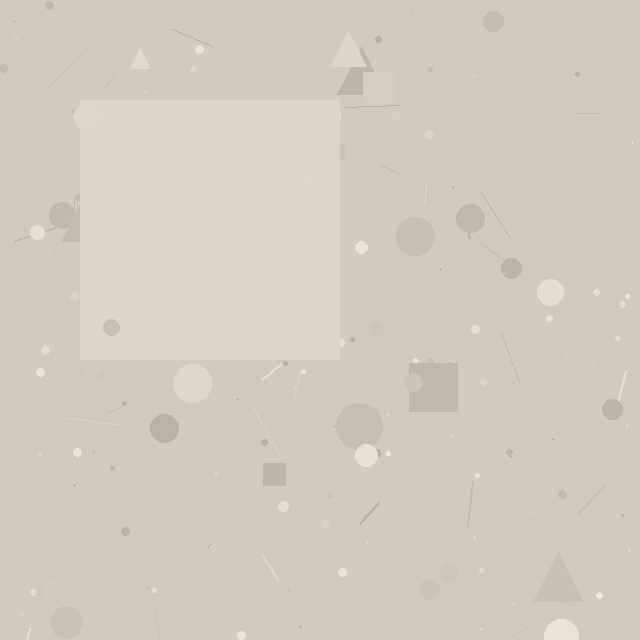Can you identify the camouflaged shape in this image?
The camouflaged shape is a square.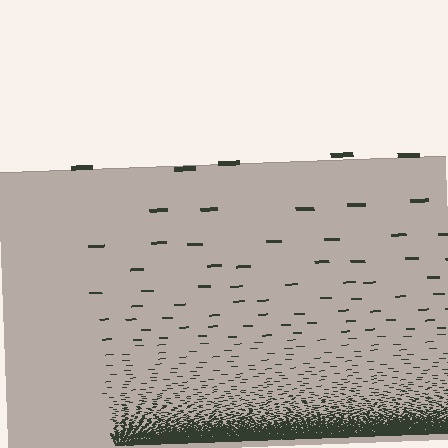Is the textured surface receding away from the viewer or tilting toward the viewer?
The surface appears to tilt toward the viewer. Texture elements get larger and sparser toward the top.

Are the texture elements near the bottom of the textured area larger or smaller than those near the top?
Smaller. The gradient is inverted — elements near the bottom are smaller and denser.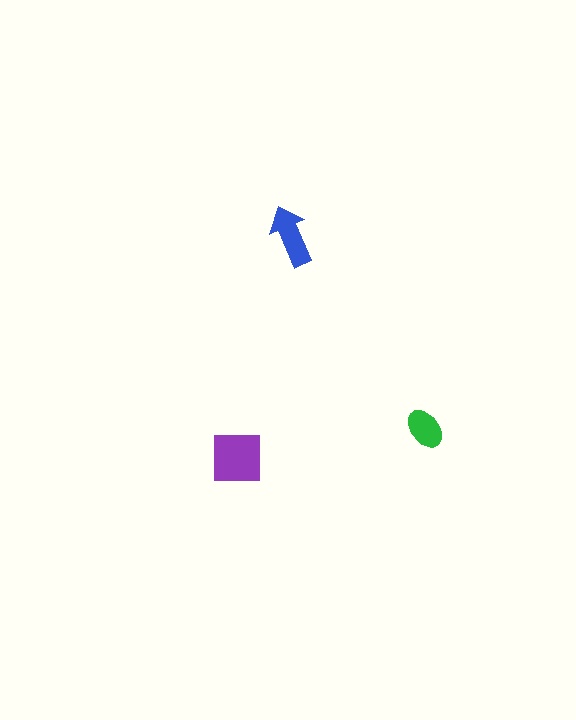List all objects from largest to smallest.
The purple square, the blue arrow, the green ellipse.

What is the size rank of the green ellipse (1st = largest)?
3rd.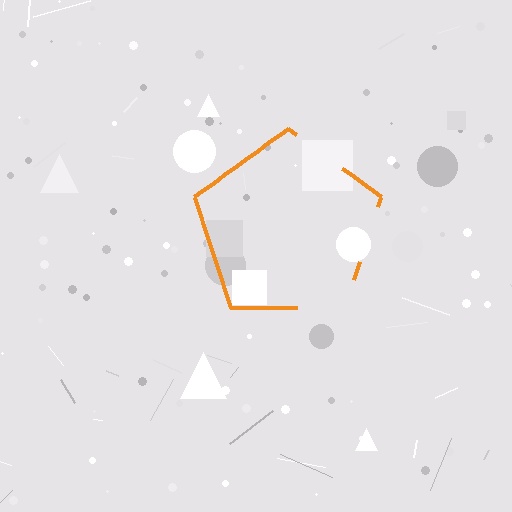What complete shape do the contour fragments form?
The contour fragments form a pentagon.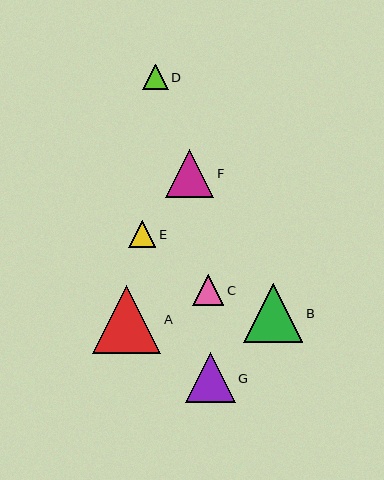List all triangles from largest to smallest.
From largest to smallest: A, B, G, F, C, E, D.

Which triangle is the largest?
Triangle A is the largest with a size of approximately 68 pixels.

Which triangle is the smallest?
Triangle D is the smallest with a size of approximately 26 pixels.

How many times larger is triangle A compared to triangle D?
Triangle A is approximately 2.6 times the size of triangle D.